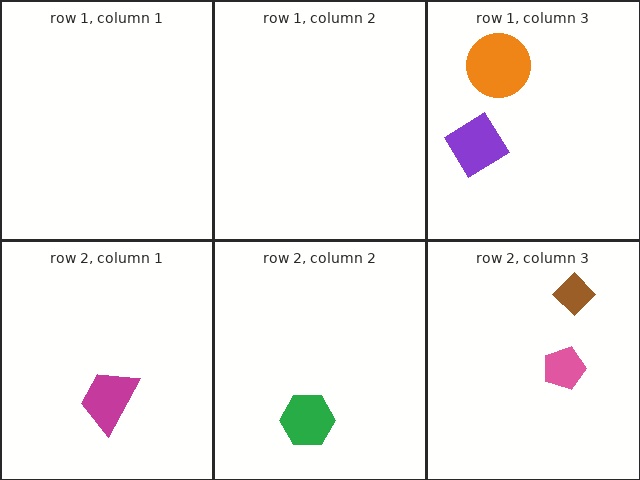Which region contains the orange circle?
The row 1, column 3 region.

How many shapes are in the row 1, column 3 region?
2.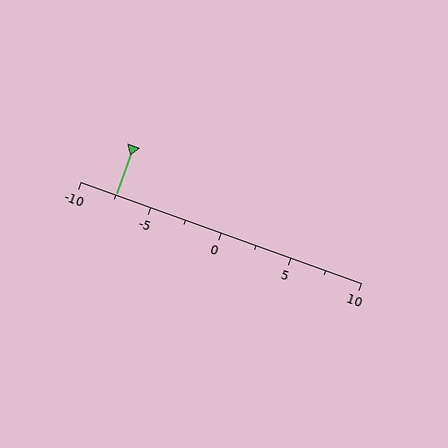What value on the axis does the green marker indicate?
The marker indicates approximately -7.5.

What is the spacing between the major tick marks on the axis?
The major ticks are spaced 5 apart.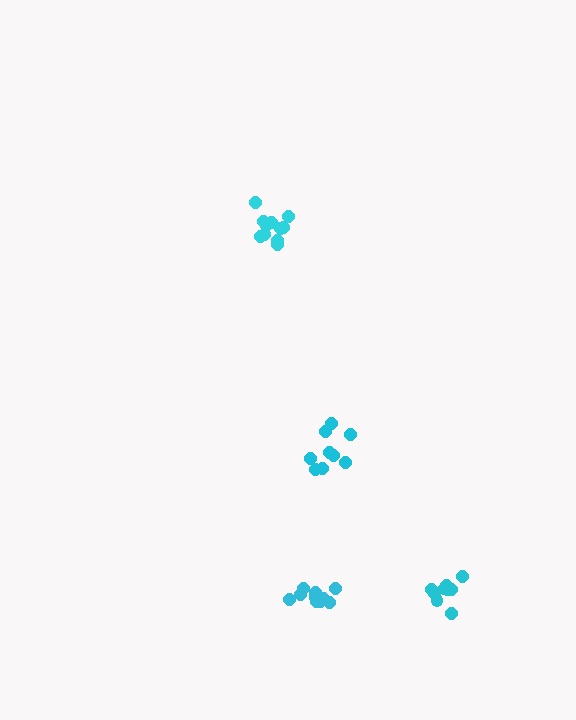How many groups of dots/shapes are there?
There are 4 groups.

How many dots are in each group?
Group 1: 9 dots, Group 2: 11 dots, Group 3: 9 dots, Group 4: 10 dots (39 total).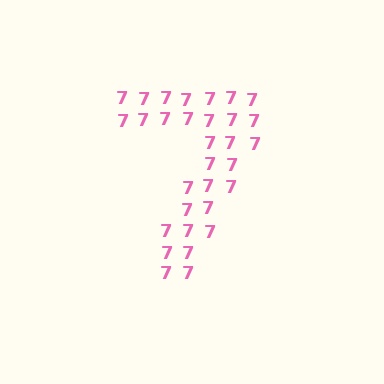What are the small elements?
The small elements are digit 7's.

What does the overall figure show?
The overall figure shows the digit 7.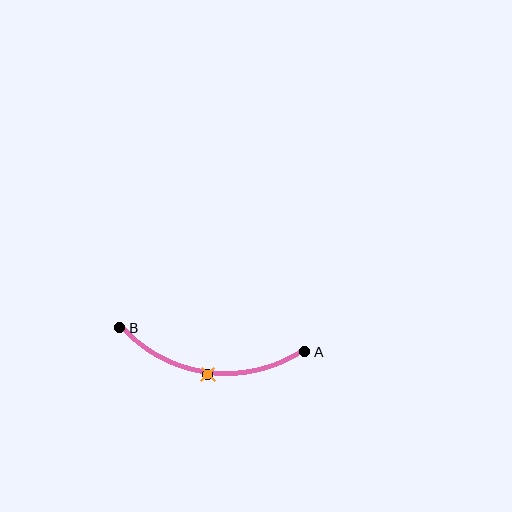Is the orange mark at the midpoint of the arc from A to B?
Yes. The orange mark lies on the arc at equal arc-length from both A and B — it is the arc midpoint.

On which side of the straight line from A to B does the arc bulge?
The arc bulges below the straight line connecting A and B.